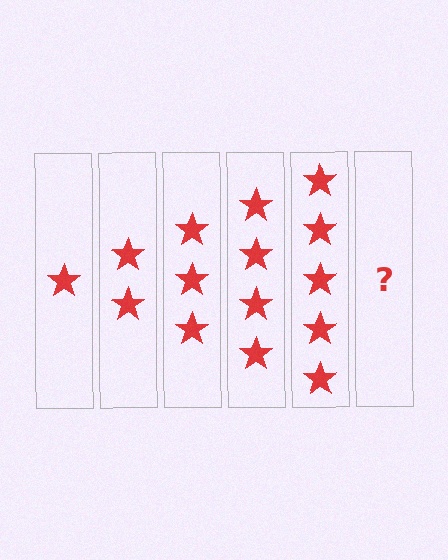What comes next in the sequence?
The next element should be 6 stars.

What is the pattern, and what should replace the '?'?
The pattern is that each step adds one more star. The '?' should be 6 stars.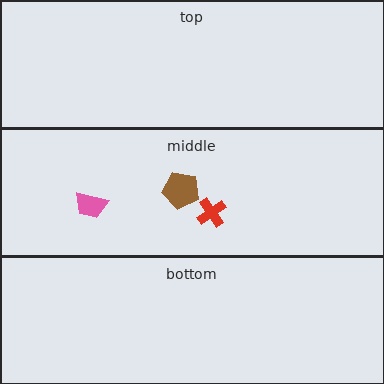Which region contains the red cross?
The middle region.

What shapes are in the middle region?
The pink trapezoid, the brown pentagon, the red cross.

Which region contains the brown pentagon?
The middle region.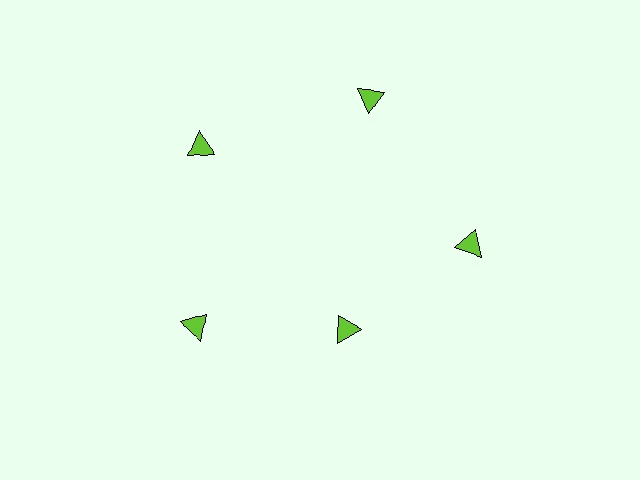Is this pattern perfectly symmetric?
No. The 5 lime triangles are arranged in a ring, but one element near the 5 o'clock position is pulled inward toward the center, breaking the 5-fold rotational symmetry.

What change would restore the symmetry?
The symmetry would be restored by moving it outward, back onto the ring so that all 5 triangles sit at equal angles and equal distance from the center.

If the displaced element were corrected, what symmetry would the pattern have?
It would have 5-fold rotational symmetry — the pattern would map onto itself every 72 degrees.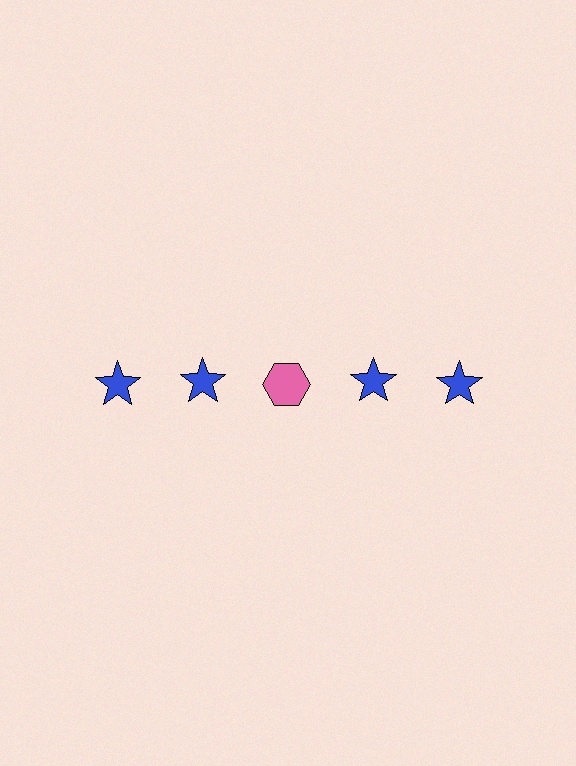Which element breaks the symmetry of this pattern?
The pink hexagon in the top row, center column breaks the symmetry. All other shapes are blue stars.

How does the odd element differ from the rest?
It differs in both color (pink instead of blue) and shape (hexagon instead of star).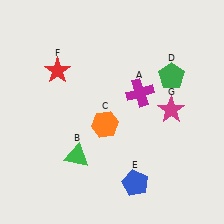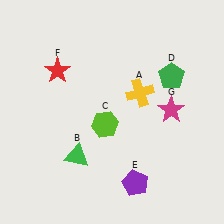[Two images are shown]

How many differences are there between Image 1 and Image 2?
There are 3 differences between the two images.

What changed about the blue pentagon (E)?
In Image 1, E is blue. In Image 2, it changed to purple.